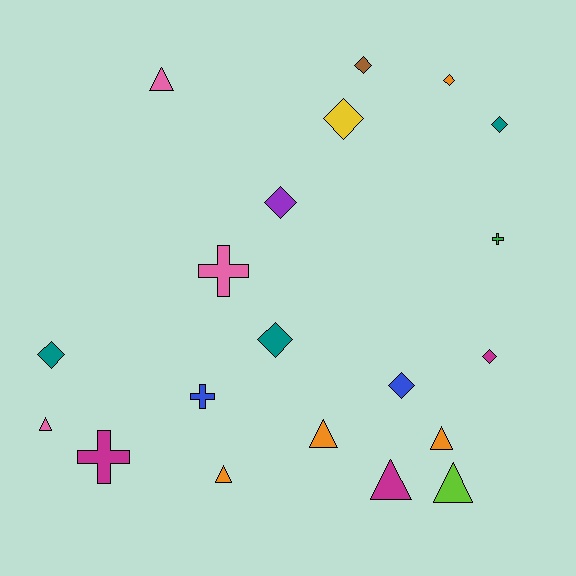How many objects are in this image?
There are 20 objects.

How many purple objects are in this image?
There is 1 purple object.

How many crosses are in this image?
There are 4 crosses.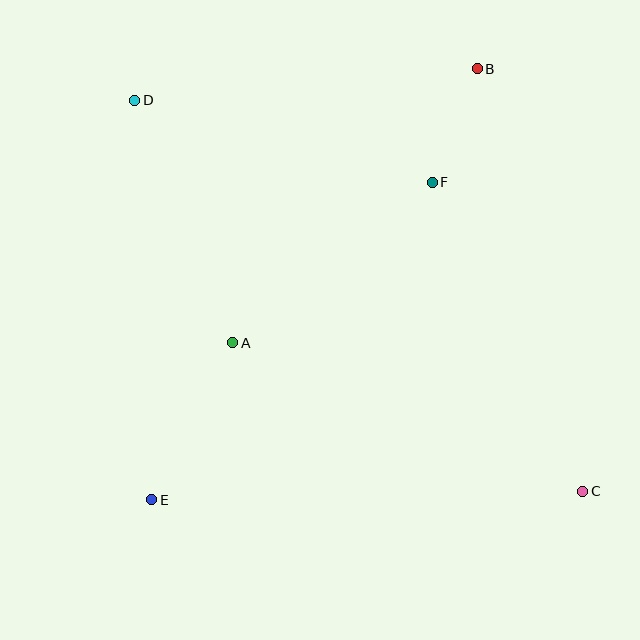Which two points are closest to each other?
Points B and F are closest to each other.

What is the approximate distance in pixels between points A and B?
The distance between A and B is approximately 367 pixels.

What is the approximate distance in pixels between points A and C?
The distance between A and C is approximately 380 pixels.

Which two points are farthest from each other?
Points C and D are farthest from each other.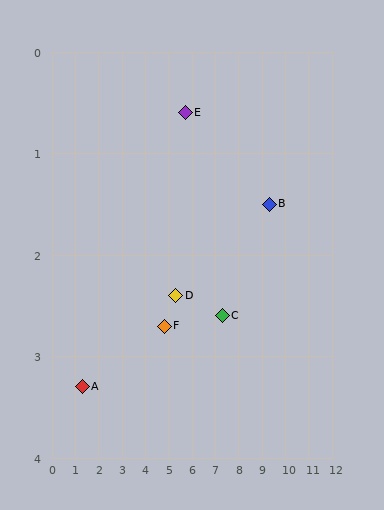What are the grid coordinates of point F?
Point F is at approximately (4.8, 2.7).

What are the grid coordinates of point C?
Point C is at approximately (7.3, 2.6).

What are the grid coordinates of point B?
Point B is at approximately (9.3, 1.5).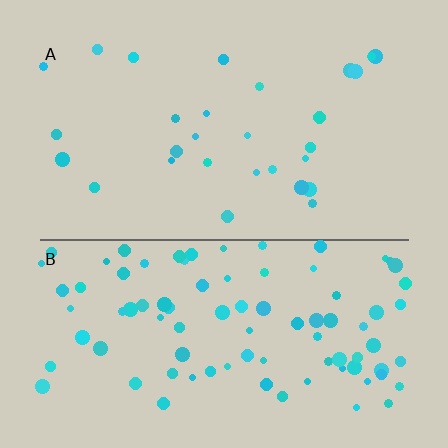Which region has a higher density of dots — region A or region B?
B (the bottom).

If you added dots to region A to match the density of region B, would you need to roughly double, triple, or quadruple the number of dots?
Approximately triple.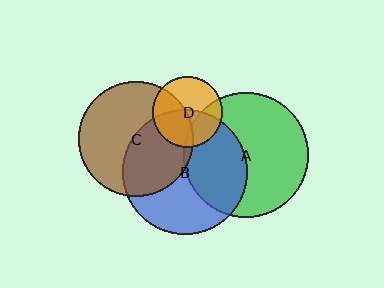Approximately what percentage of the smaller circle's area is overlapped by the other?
Approximately 40%.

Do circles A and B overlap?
Yes.